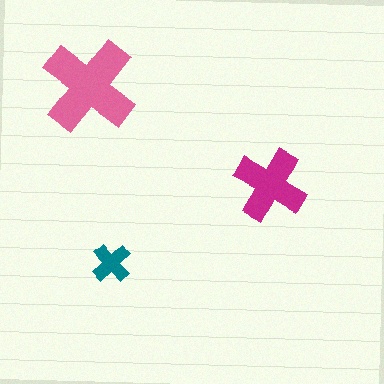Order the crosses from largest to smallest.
the pink one, the magenta one, the teal one.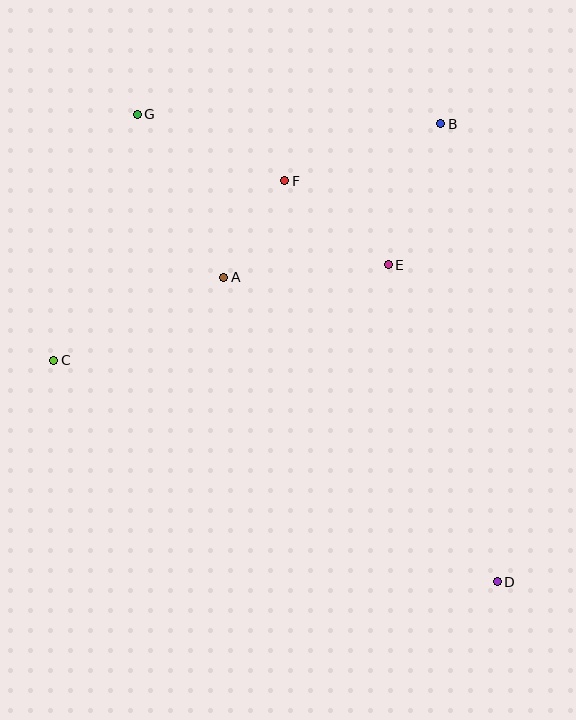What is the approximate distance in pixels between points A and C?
The distance between A and C is approximately 189 pixels.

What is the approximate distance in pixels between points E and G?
The distance between E and G is approximately 292 pixels.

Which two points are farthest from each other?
Points D and G are farthest from each other.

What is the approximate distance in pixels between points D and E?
The distance between D and E is approximately 336 pixels.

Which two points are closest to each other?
Points A and F are closest to each other.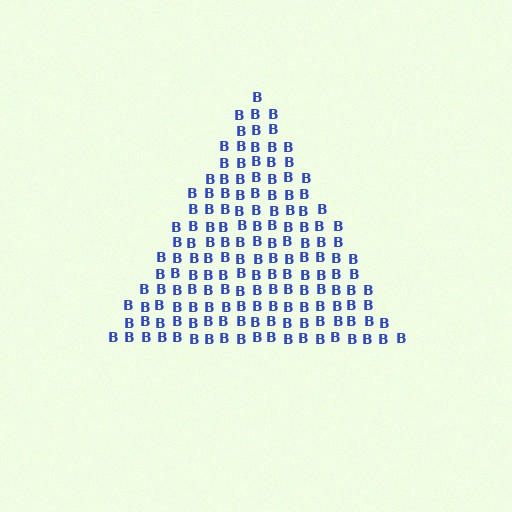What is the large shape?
The large shape is a triangle.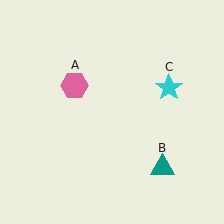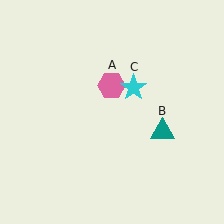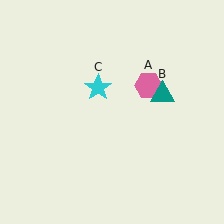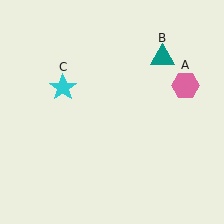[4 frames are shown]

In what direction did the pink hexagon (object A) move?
The pink hexagon (object A) moved right.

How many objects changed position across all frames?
3 objects changed position: pink hexagon (object A), teal triangle (object B), cyan star (object C).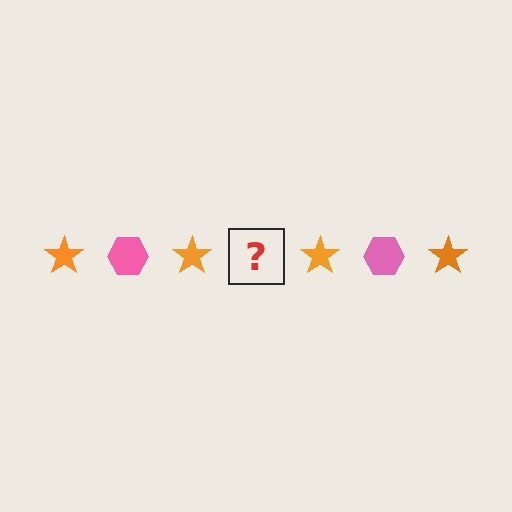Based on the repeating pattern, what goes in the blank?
The blank should be a pink hexagon.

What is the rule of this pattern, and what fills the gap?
The rule is that the pattern alternates between orange star and pink hexagon. The gap should be filled with a pink hexagon.